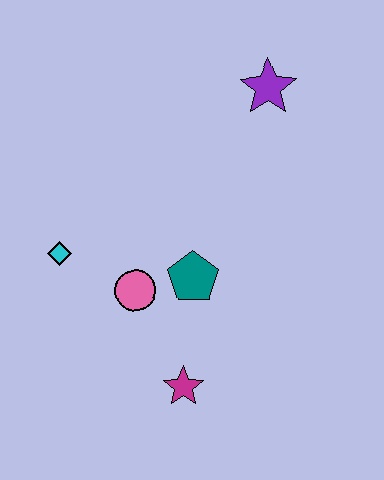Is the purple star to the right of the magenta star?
Yes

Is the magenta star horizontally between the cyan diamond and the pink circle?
No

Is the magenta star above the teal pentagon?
No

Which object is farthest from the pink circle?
The purple star is farthest from the pink circle.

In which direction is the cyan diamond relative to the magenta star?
The cyan diamond is above the magenta star.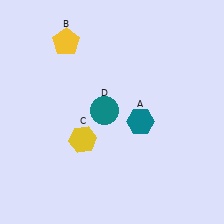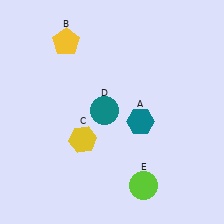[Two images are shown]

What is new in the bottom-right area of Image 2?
A lime circle (E) was added in the bottom-right area of Image 2.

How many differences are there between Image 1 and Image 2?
There is 1 difference between the two images.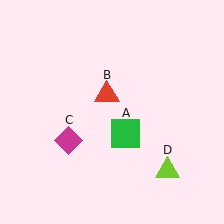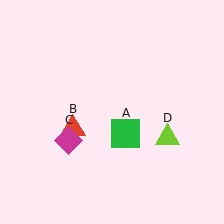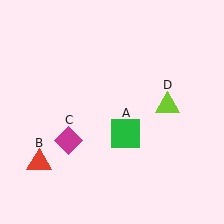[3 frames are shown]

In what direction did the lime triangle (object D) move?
The lime triangle (object D) moved up.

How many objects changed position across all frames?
2 objects changed position: red triangle (object B), lime triangle (object D).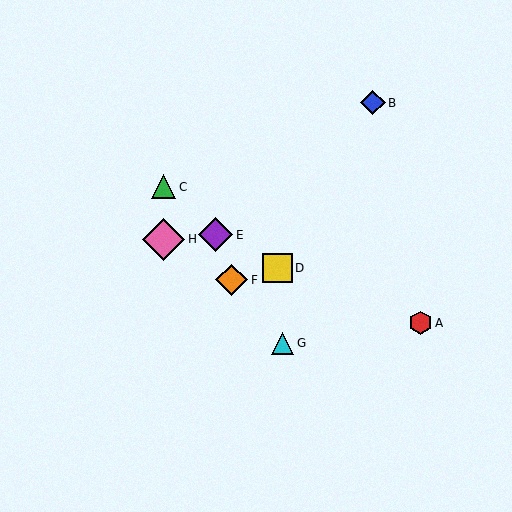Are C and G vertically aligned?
No, C is at x≈163 and G is at x≈283.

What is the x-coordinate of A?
Object A is at x≈420.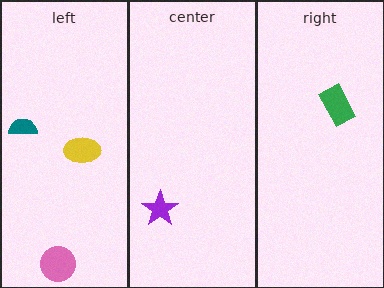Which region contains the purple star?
The center region.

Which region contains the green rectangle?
The right region.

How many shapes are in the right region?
1.